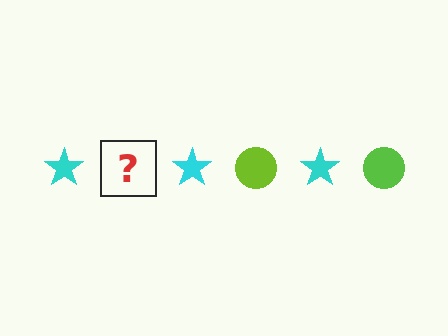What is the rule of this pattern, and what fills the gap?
The rule is that the pattern alternates between cyan star and lime circle. The gap should be filled with a lime circle.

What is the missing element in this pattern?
The missing element is a lime circle.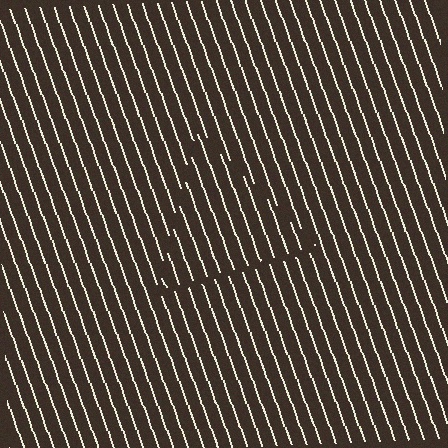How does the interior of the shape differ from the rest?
The interior of the shape contains the same grating, shifted by half a period — the contour is defined by the phase discontinuity where line-ends from the inner and outer gratings abut.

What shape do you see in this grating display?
An illusory triangle. The interior of the shape contains the same grating, shifted by half a period — the contour is defined by the phase discontinuity where line-ends from the inner and outer gratings abut.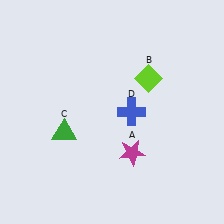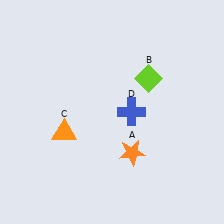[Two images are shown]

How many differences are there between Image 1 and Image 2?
There are 2 differences between the two images.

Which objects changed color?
A changed from magenta to orange. C changed from green to orange.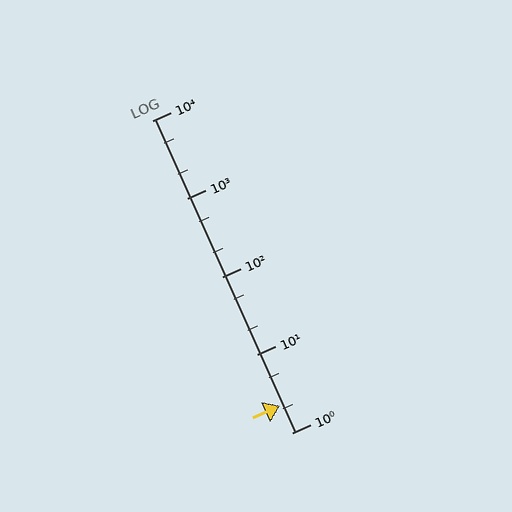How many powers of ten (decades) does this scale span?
The scale spans 4 decades, from 1 to 10000.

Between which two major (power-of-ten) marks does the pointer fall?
The pointer is between 1 and 10.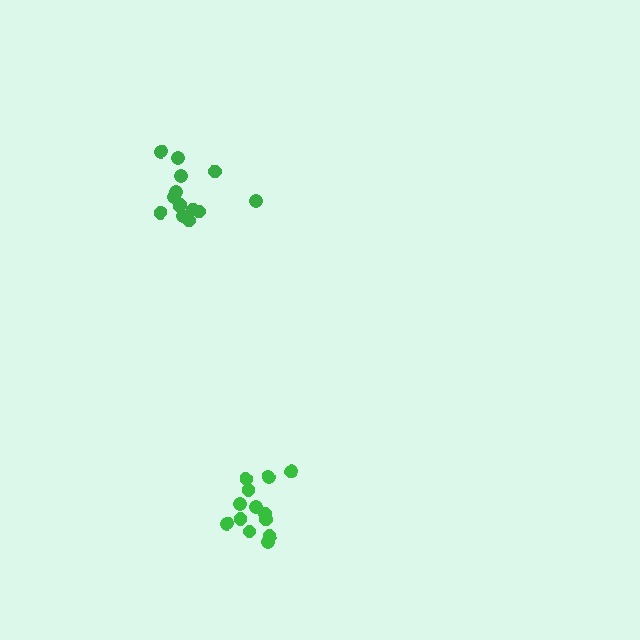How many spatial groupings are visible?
There are 2 spatial groupings.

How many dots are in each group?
Group 1: 14 dots, Group 2: 13 dots (27 total).